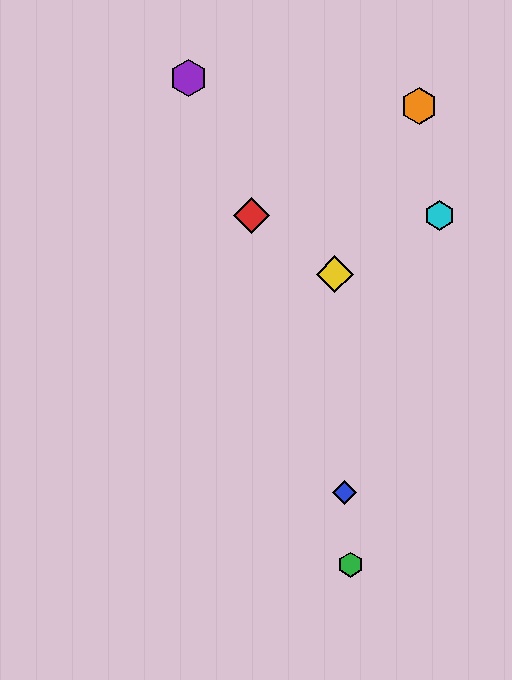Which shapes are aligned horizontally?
The red diamond, the cyan hexagon are aligned horizontally.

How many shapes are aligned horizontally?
2 shapes (the red diamond, the cyan hexagon) are aligned horizontally.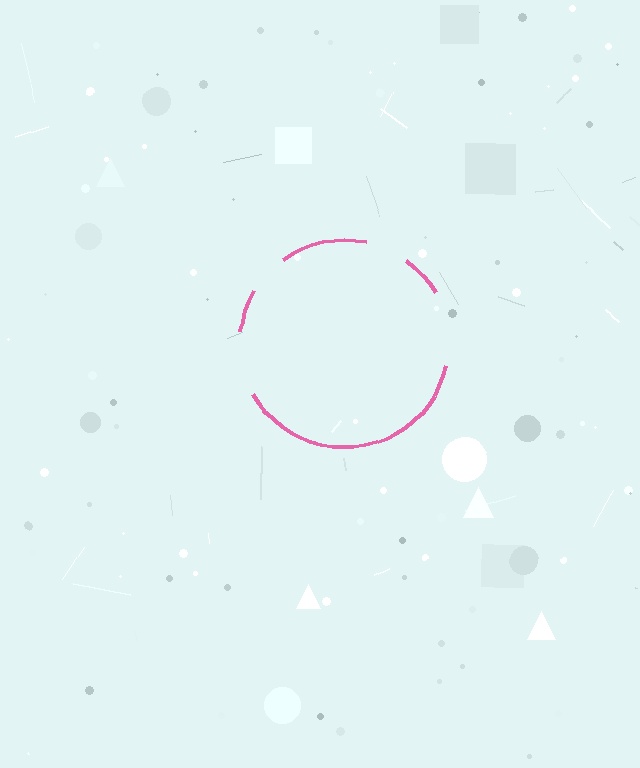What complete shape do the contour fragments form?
The contour fragments form a circle.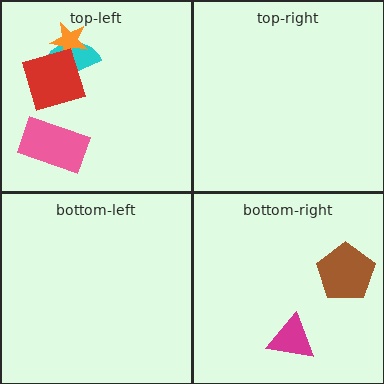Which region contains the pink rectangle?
The top-left region.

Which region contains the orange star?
The top-left region.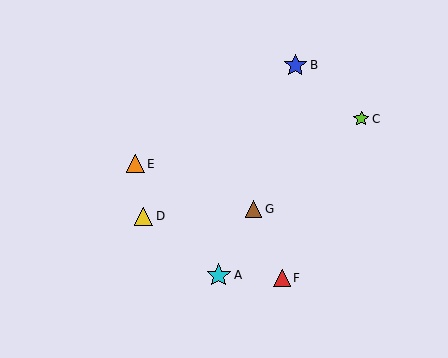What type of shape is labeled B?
Shape B is a blue star.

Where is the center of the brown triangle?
The center of the brown triangle is at (254, 209).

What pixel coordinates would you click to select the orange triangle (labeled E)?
Click at (136, 164) to select the orange triangle E.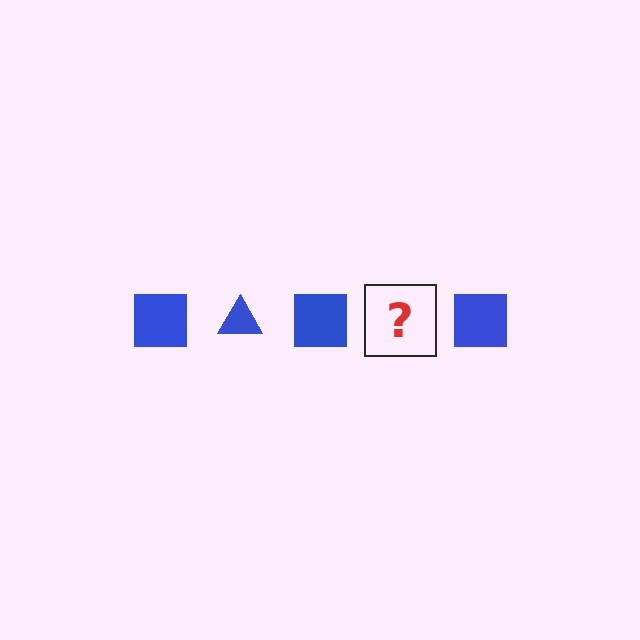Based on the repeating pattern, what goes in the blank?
The blank should be a blue triangle.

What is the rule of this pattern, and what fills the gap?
The rule is that the pattern cycles through square, triangle shapes in blue. The gap should be filled with a blue triangle.